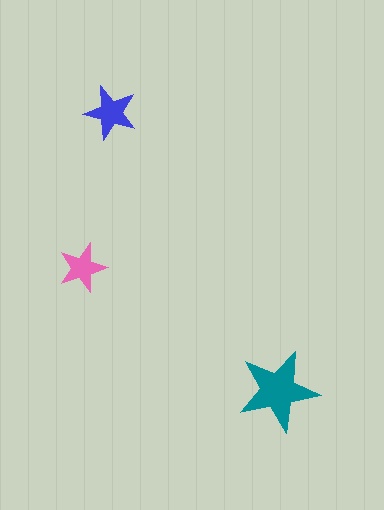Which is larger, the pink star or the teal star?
The teal one.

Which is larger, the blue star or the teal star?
The teal one.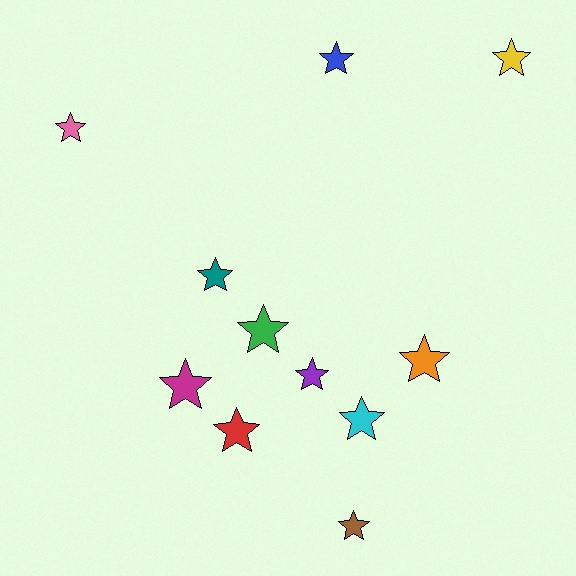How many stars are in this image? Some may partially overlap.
There are 11 stars.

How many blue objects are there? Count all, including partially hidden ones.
There is 1 blue object.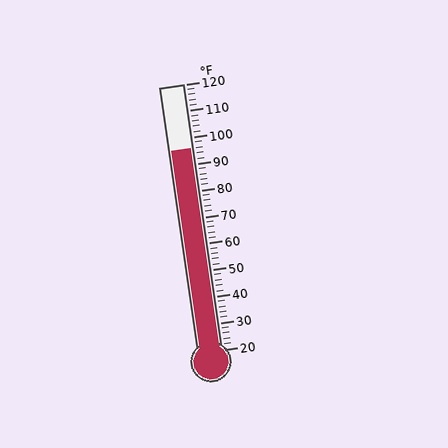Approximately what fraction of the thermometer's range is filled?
The thermometer is filled to approximately 75% of its range.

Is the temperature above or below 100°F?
The temperature is below 100°F.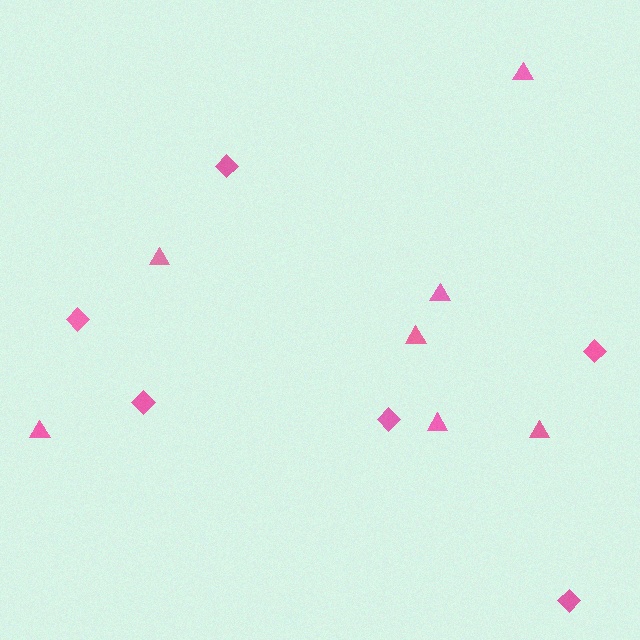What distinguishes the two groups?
There are 2 groups: one group of diamonds (6) and one group of triangles (7).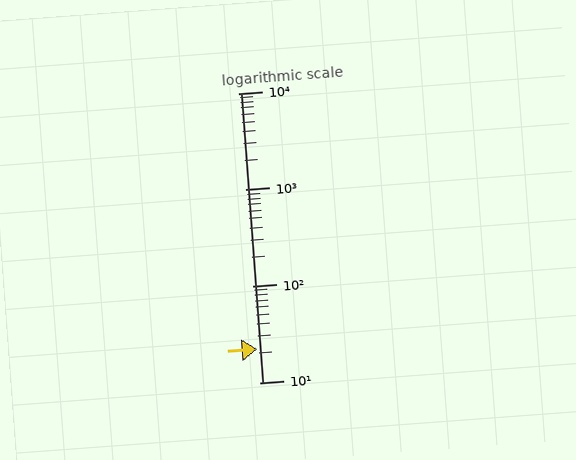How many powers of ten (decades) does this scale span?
The scale spans 3 decades, from 10 to 10000.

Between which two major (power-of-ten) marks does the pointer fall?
The pointer is between 10 and 100.